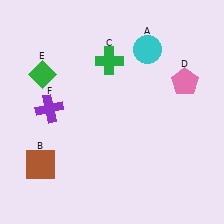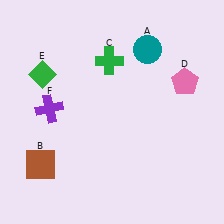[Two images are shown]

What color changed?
The circle (A) changed from cyan in Image 1 to teal in Image 2.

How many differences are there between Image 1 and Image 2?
There is 1 difference between the two images.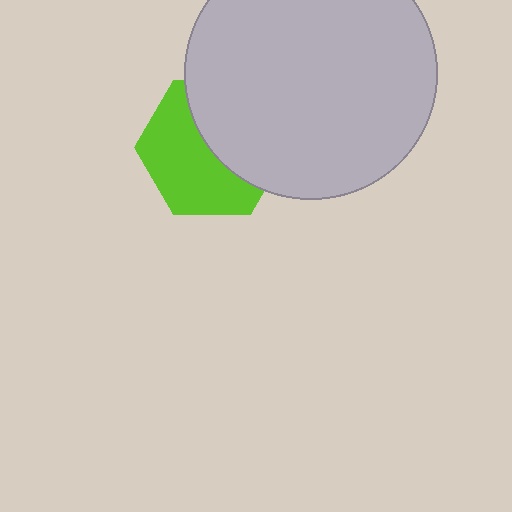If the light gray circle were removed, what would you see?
You would see the complete lime hexagon.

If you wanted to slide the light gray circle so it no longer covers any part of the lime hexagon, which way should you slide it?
Slide it toward the upper-right — that is the most direct way to separate the two shapes.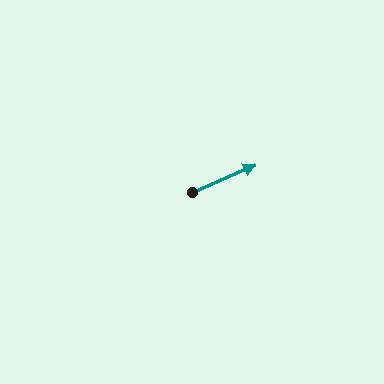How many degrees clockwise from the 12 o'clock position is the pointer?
Approximately 67 degrees.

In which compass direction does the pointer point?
Northeast.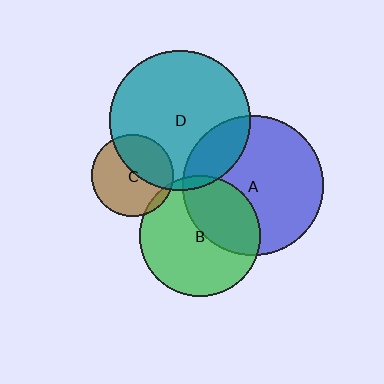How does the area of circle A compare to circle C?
Approximately 2.9 times.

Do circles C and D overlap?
Yes.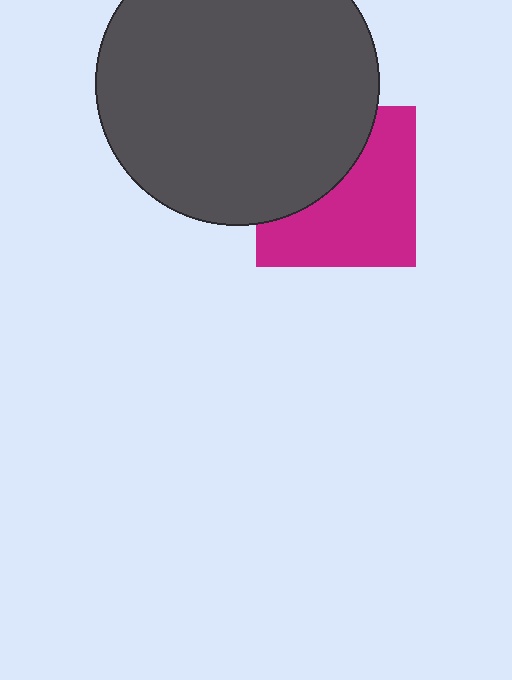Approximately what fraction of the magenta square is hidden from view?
Roughly 41% of the magenta square is hidden behind the dark gray circle.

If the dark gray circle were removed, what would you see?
You would see the complete magenta square.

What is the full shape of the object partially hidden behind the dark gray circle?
The partially hidden object is a magenta square.